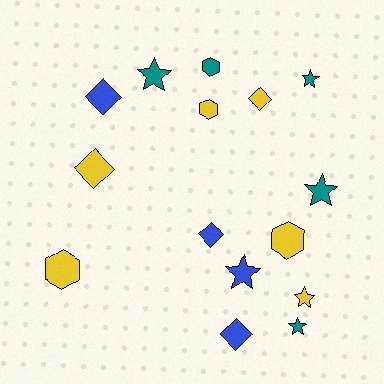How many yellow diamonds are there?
There are 2 yellow diamonds.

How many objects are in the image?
There are 15 objects.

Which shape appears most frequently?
Star, with 6 objects.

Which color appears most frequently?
Yellow, with 6 objects.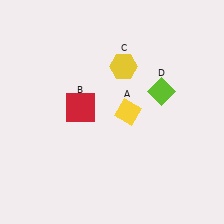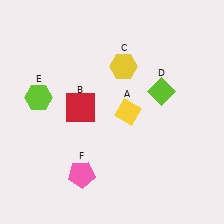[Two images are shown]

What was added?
A lime hexagon (E), a pink pentagon (F) were added in Image 2.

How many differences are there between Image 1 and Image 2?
There are 2 differences between the two images.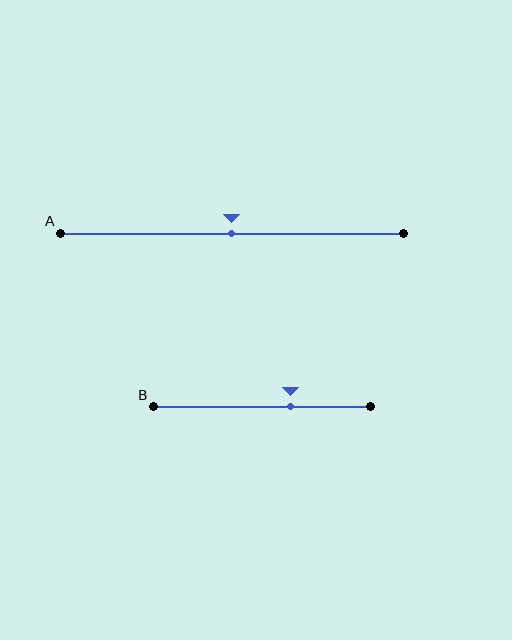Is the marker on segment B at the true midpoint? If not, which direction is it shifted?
No, the marker on segment B is shifted to the right by about 13% of the segment length.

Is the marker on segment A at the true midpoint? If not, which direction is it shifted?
Yes, the marker on segment A is at the true midpoint.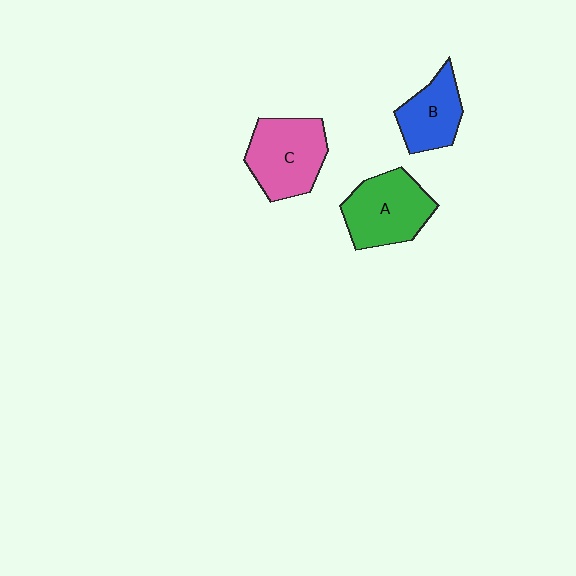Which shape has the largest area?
Shape C (pink).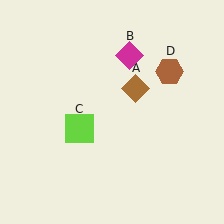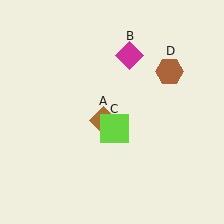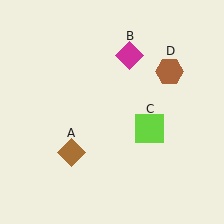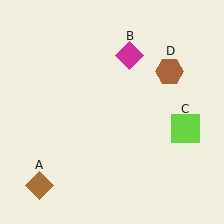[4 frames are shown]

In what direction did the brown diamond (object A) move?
The brown diamond (object A) moved down and to the left.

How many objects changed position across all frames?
2 objects changed position: brown diamond (object A), lime square (object C).